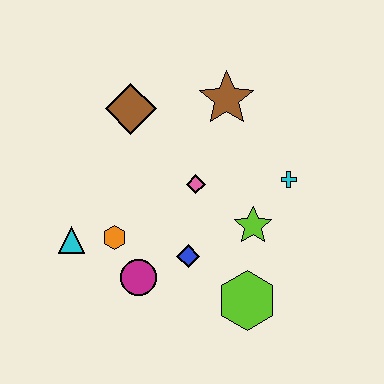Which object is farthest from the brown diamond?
The lime hexagon is farthest from the brown diamond.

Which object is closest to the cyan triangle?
The orange hexagon is closest to the cyan triangle.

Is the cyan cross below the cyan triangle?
No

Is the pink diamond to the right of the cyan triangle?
Yes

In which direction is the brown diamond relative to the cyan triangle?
The brown diamond is above the cyan triangle.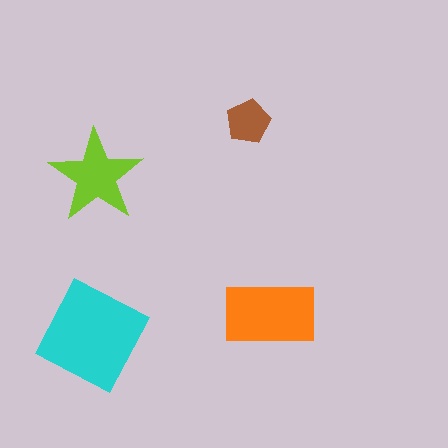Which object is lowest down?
The cyan square is bottommost.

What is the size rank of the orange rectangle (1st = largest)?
2nd.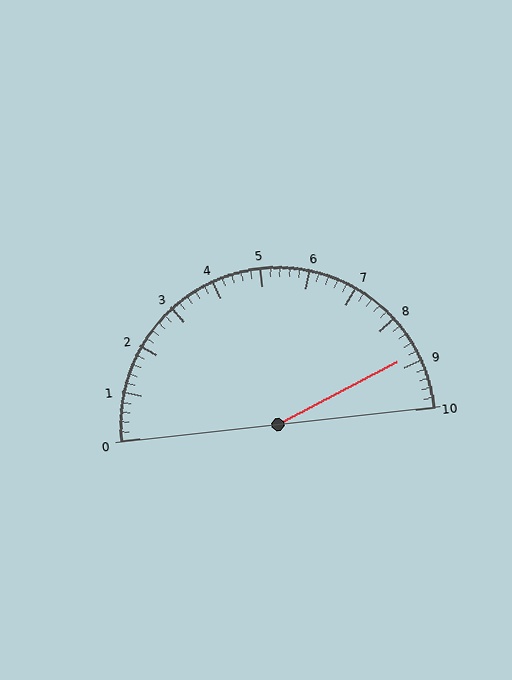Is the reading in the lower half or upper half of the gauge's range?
The reading is in the upper half of the range (0 to 10).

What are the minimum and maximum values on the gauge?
The gauge ranges from 0 to 10.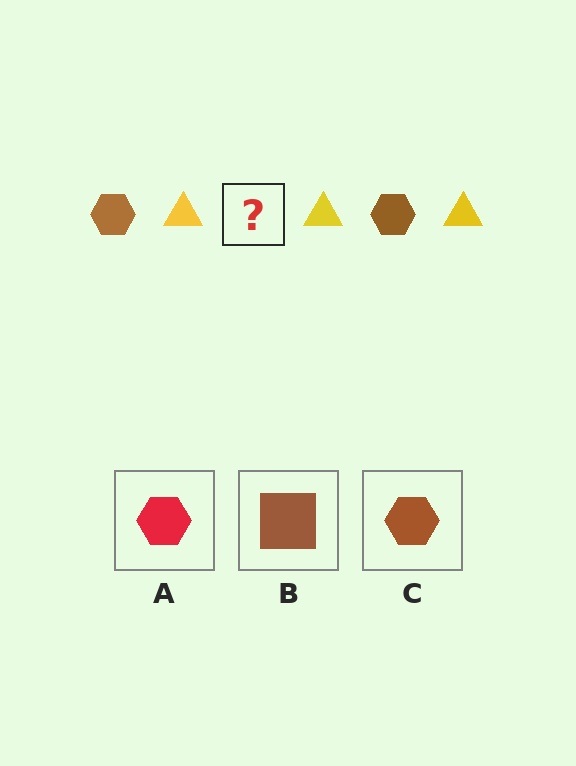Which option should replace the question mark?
Option C.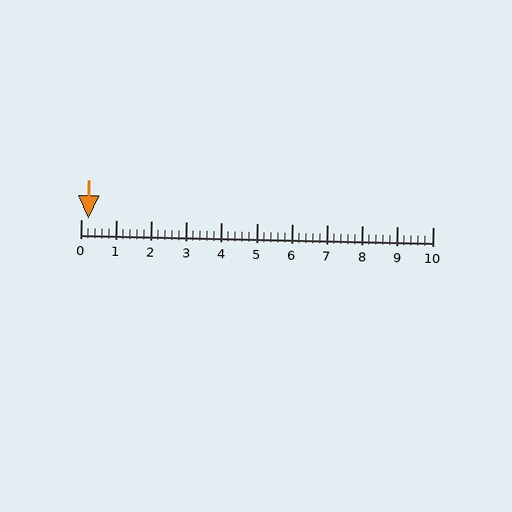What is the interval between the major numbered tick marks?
The major tick marks are spaced 1 units apart.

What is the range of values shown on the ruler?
The ruler shows values from 0 to 10.